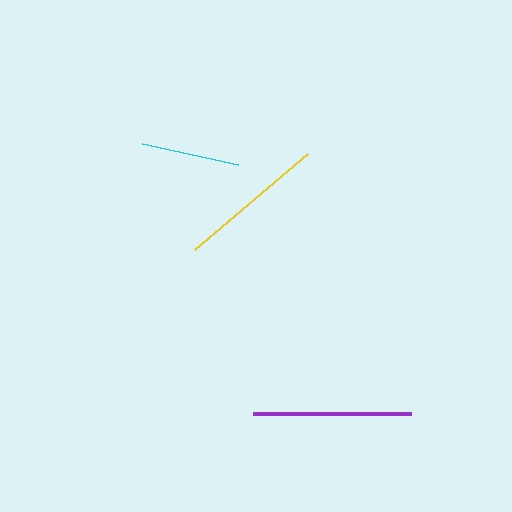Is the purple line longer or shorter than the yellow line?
The purple line is longer than the yellow line.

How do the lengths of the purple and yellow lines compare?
The purple and yellow lines are approximately the same length.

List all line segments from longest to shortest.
From longest to shortest: purple, yellow, cyan.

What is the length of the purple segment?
The purple segment is approximately 158 pixels long.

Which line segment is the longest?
The purple line is the longest at approximately 158 pixels.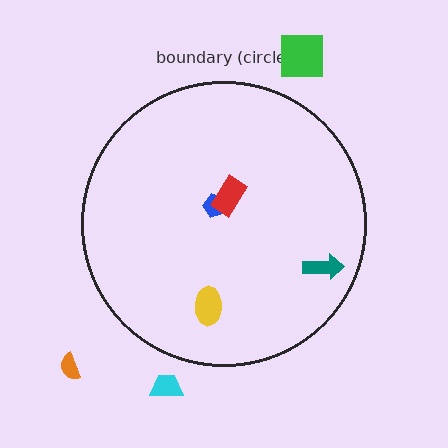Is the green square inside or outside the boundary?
Outside.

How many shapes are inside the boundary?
4 inside, 3 outside.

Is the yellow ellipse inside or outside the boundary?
Inside.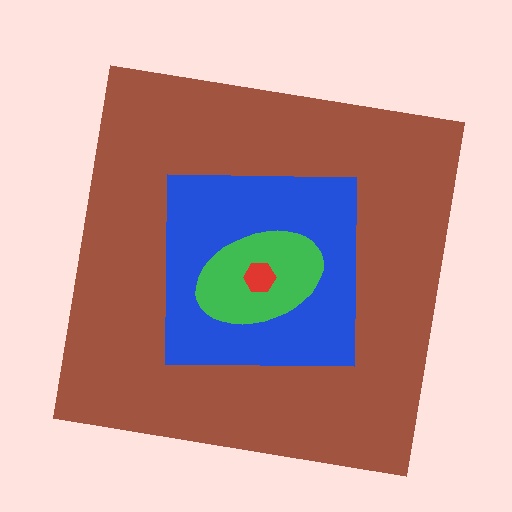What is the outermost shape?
The brown square.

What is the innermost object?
The red hexagon.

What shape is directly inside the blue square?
The green ellipse.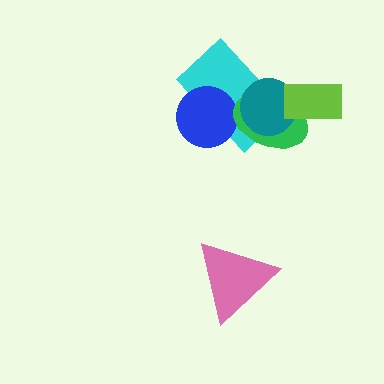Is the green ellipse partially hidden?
Yes, it is partially covered by another shape.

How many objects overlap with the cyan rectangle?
3 objects overlap with the cyan rectangle.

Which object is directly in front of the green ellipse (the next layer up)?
The teal circle is directly in front of the green ellipse.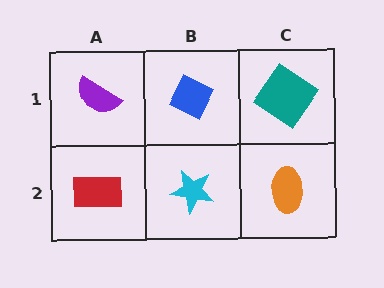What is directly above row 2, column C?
A teal diamond.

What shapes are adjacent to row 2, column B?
A blue diamond (row 1, column B), a red rectangle (row 2, column A), an orange ellipse (row 2, column C).